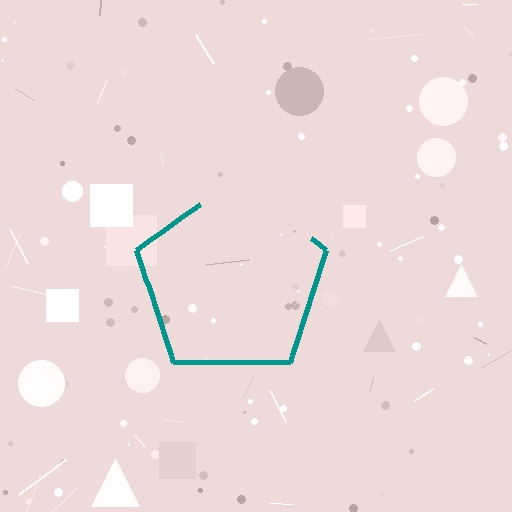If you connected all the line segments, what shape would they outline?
They would outline a pentagon.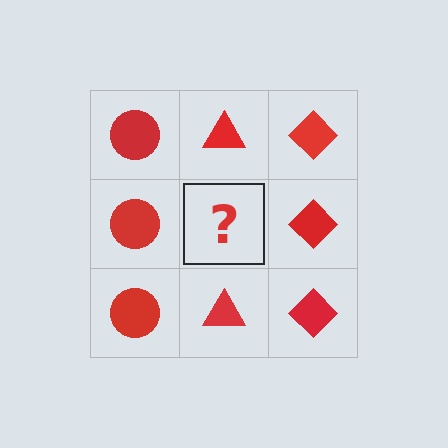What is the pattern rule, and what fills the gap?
The rule is that each column has a consistent shape. The gap should be filled with a red triangle.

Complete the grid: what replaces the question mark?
The question mark should be replaced with a red triangle.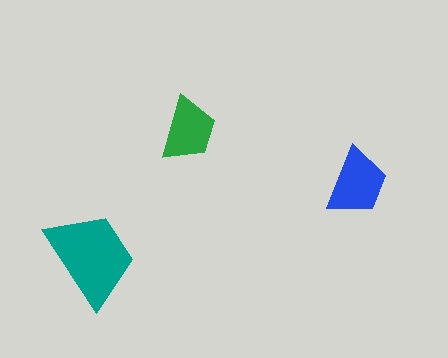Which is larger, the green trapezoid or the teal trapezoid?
The teal one.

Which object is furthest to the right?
The blue trapezoid is rightmost.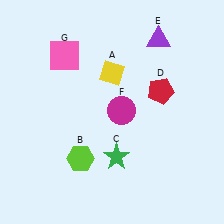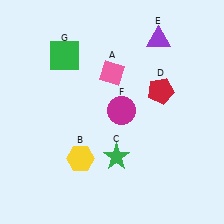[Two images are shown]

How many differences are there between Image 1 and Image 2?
There are 3 differences between the two images.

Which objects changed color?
A changed from yellow to pink. B changed from lime to yellow. G changed from pink to green.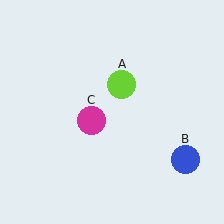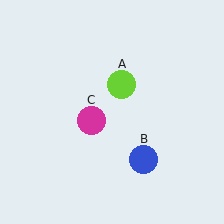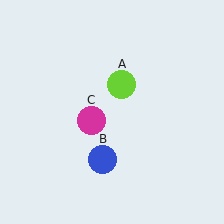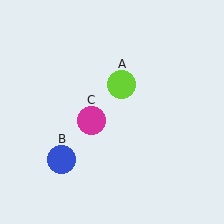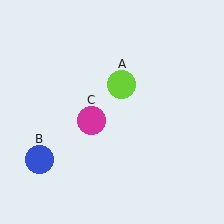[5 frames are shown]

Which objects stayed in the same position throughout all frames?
Lime circle (object A) and magenta circle (object C) remained stationary.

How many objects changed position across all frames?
1 object changed position: blue circle (object B).